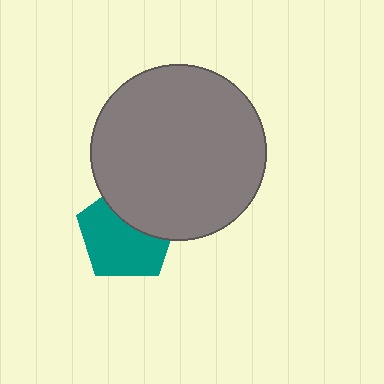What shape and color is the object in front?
The object in front is a gray circle.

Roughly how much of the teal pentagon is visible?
About half of it is visible (roughly 63%).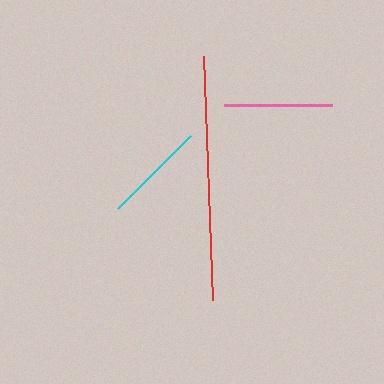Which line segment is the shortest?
The cyan line is the shortest at approximately 104 pixels.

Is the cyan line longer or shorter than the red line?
The red line is longer than the cyan line.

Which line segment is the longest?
The red line is the longest at approximately 244 pixels.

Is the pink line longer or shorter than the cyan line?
The pink line is longer than the cyan line.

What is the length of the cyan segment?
The cyan segment is approximately 104 pixels long.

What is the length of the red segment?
The red segment is approximately 244 pixels long.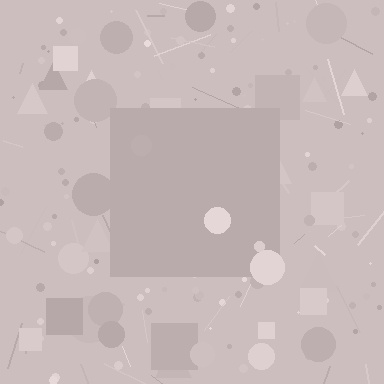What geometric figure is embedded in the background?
A square is embedded in the background.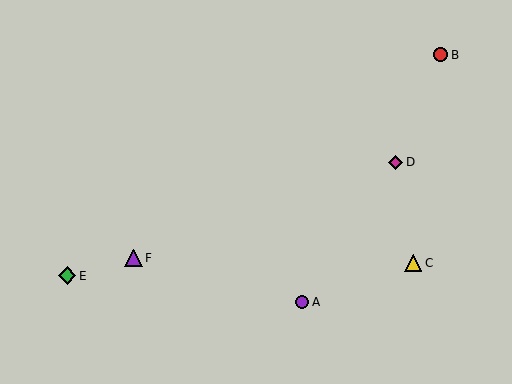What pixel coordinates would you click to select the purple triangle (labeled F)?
Click at (133, 258) to select the purple triangle F.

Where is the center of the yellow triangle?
The center of the yellow triangle is at (413, 263).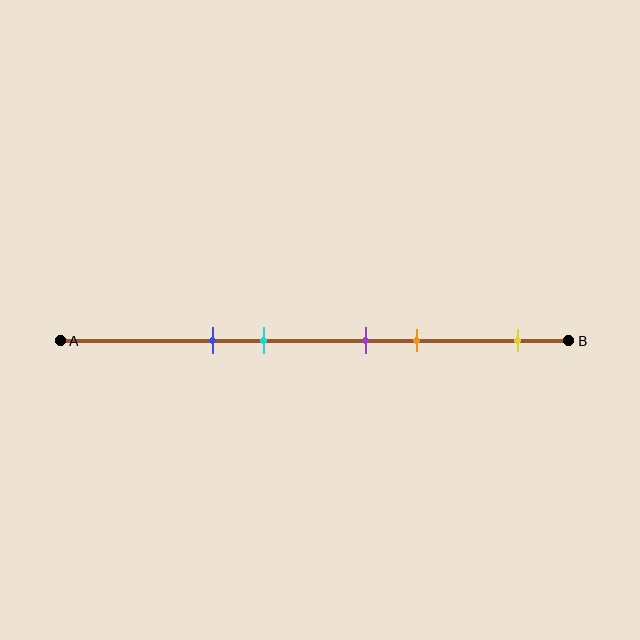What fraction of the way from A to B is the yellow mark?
The yellow mark is approximately 90% (0.9) of the way from A to B.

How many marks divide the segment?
There are 5 marks dividing the segment.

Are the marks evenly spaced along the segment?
No, the marks are not evenly spaced.